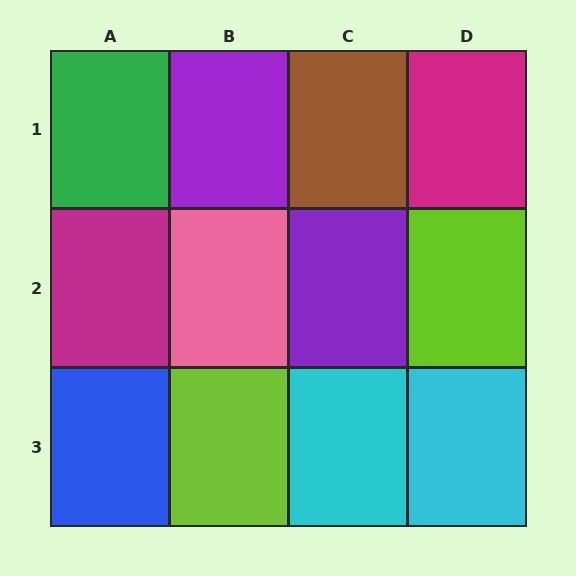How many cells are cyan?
2 cells are cyan.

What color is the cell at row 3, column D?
Cyan.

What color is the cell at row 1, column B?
Purple.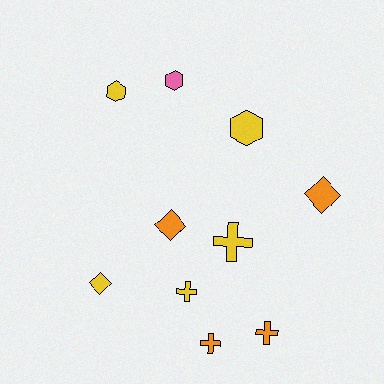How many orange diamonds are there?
There are 2 orange diamonds.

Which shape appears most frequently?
Cross, with 4 objects.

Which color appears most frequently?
Yellow, with 5 objects.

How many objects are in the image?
There are 10 objects.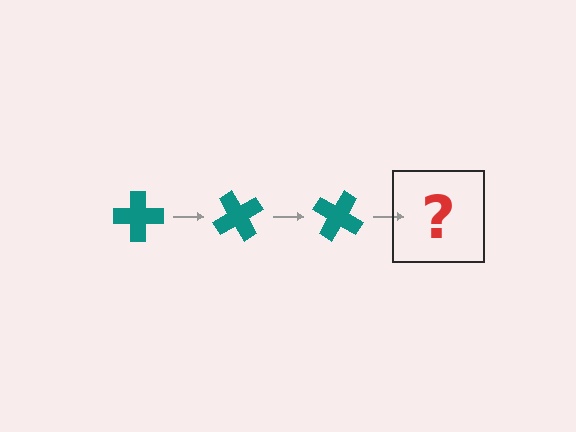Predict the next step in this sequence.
The next step is a teal cross rotated 180 degrees.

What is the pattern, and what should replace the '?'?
The pattern is that the cross rotates 60 degrees each step. The '?' should be a teal cross rotated 180 degrees.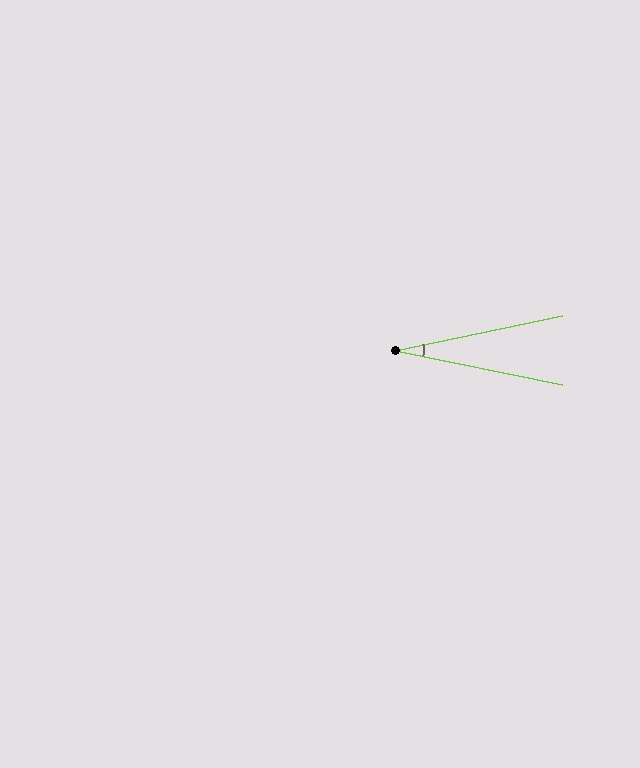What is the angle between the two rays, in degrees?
Approximately 23 degrees.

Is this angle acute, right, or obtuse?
It is acute.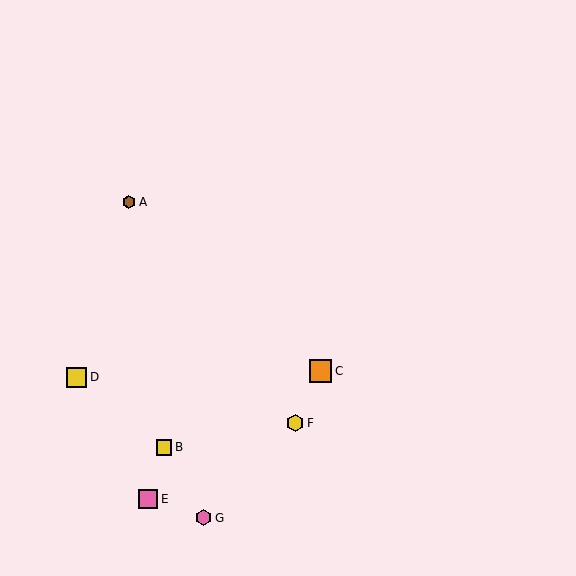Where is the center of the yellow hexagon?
The center of the yellow hexagon is at (295, 423).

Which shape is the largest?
The orange square (labeled C) is the largest.